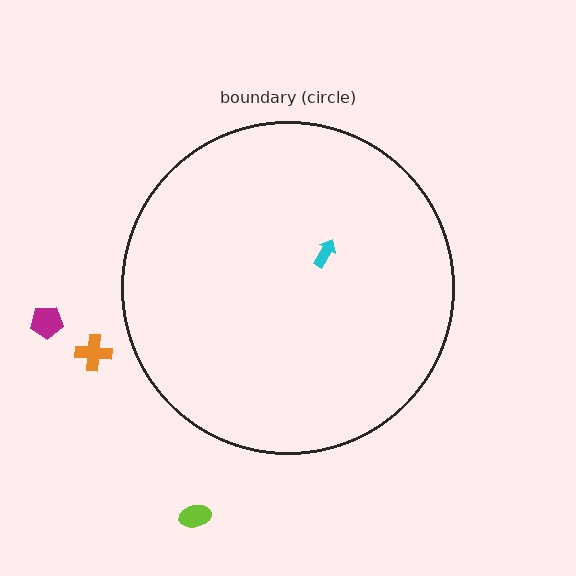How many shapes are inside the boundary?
1 inside, 3 outside.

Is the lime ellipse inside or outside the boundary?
Outside.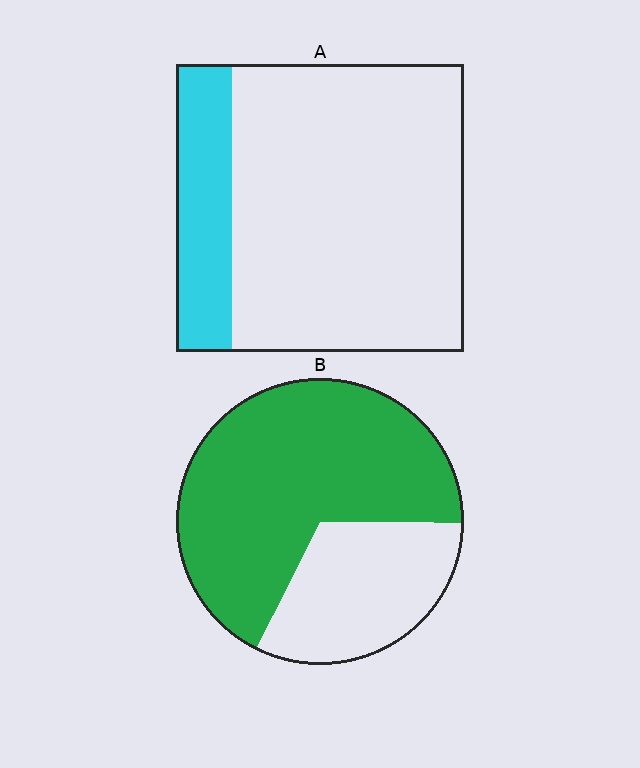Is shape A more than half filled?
No.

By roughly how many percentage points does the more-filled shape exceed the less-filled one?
By roughly 50 percentage points (B over A).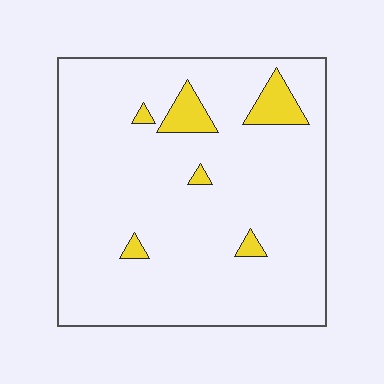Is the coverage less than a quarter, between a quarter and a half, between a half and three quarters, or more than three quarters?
Less than a quarter.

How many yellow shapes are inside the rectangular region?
6.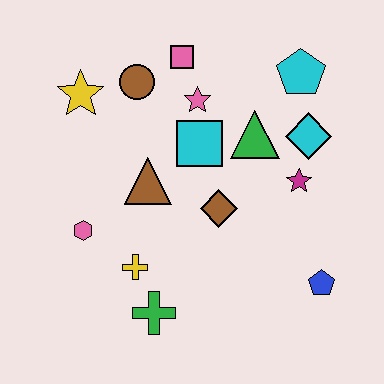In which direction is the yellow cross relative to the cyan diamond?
The yellow cross is to the left of the cyan diamond.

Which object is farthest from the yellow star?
The blue pentagon is farthest from the yellow star.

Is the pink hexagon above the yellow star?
No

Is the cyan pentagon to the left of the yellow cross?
No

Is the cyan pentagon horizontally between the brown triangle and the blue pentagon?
Yes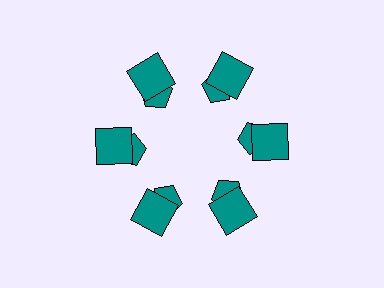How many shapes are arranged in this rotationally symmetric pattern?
There are 12 shapes, arranged in 6 groups of 2.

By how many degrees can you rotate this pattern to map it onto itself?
The pattern maps onto itself every 60 degrees of rotation.